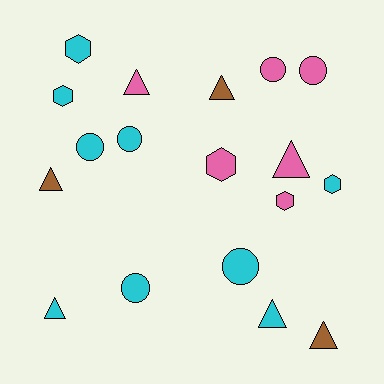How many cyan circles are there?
There are 4 cyan circles.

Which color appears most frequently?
Cyan, with 9 objects.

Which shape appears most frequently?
Triangle, with 7 objects.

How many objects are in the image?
There are 18 objects.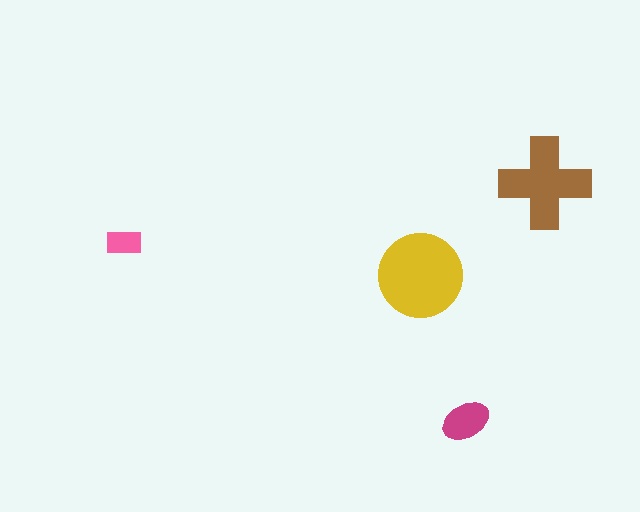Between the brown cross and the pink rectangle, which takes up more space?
The brown cross.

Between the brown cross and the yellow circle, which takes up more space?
The yellow circle.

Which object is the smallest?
The pink rectangle.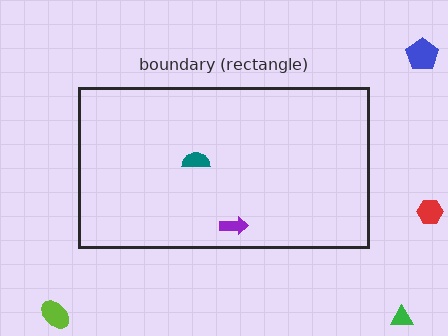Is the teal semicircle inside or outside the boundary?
Inside.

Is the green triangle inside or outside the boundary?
Outside.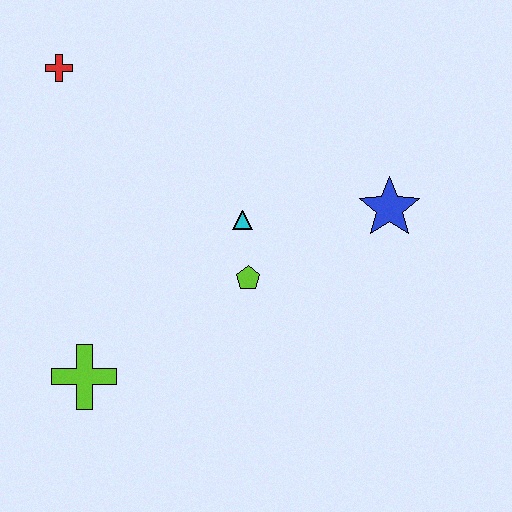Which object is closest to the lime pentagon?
The cyan triangle is closest to the lime pentagon.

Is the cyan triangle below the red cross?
Yes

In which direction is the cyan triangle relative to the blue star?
The cyan triangle is to the left of the blue star.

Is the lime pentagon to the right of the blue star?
No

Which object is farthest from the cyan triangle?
The red cross is farthest from the cyan triangle.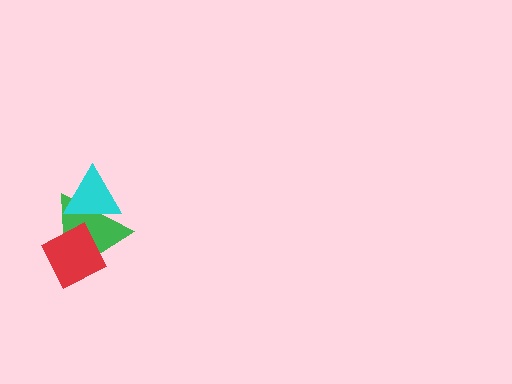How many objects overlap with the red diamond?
1 object overlaps with the red diamond.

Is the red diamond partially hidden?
No, no other shape covers it.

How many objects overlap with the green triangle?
2 objects overlap with the green triangle.